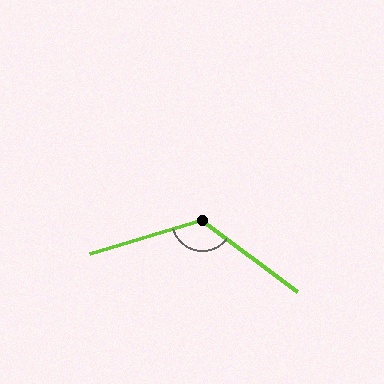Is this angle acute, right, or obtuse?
It is obtuse.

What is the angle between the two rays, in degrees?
Approximately 126 degrees.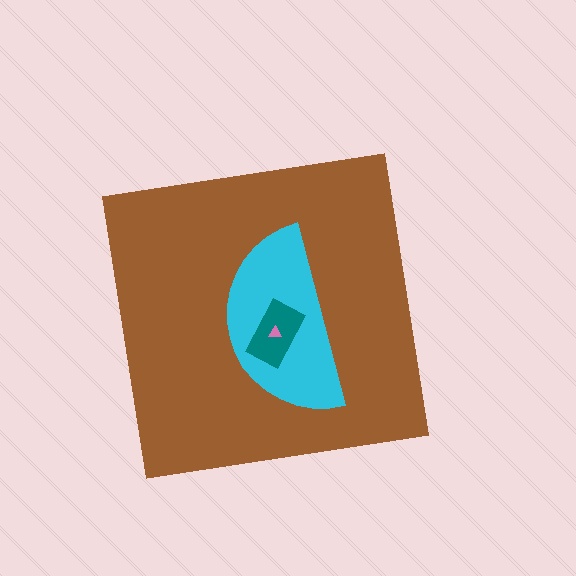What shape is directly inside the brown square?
The cyan semicircle.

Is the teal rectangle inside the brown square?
Yes.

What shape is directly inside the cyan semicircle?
The teal rectangle.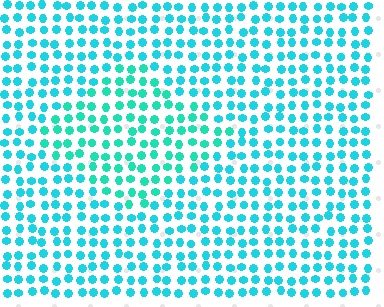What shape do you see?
I see a diamond.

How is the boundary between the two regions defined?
The boundary is defined purely by a slight shift in hue (about 19 degrees). Spacing, size, and orientation are identical on both sides.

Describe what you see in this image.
The image is filled with small cyan elements in a uniform arrangement. A diamond-shaped region is visible where the elements are tinted to a slightly different hue, forming a subtle color boundary.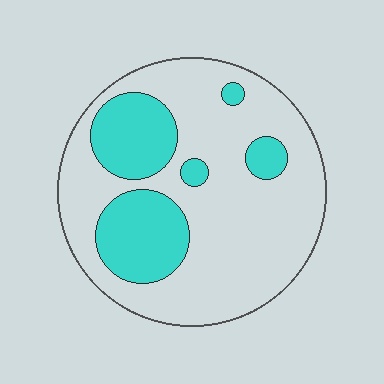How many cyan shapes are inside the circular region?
5.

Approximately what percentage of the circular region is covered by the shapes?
Approximately 25%.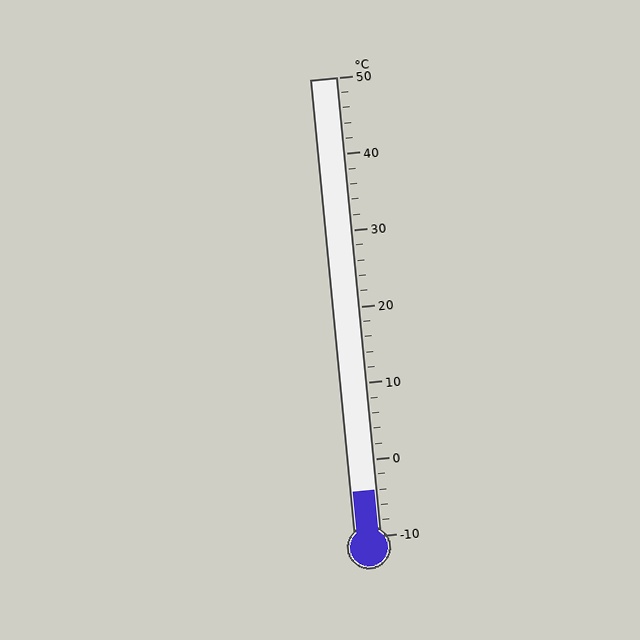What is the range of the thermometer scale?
The thermometer scale ranges from -10°C to 50°C.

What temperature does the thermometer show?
The thermometer shows approximately -4°C.